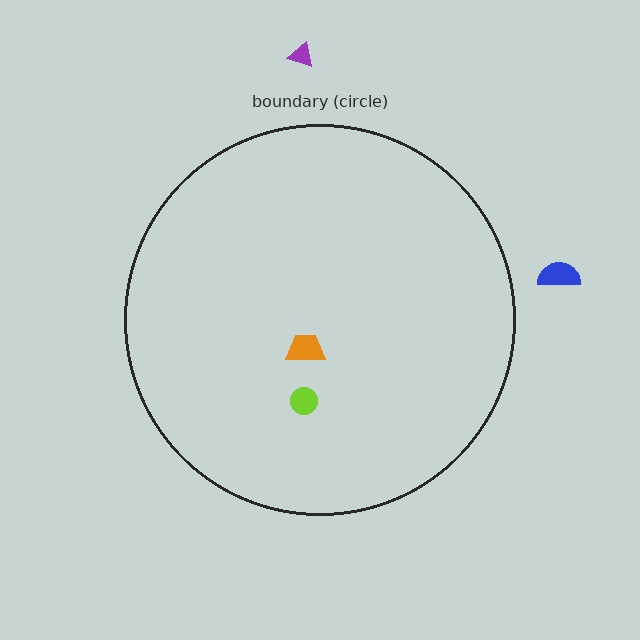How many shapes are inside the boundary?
2 inside, 2 outside.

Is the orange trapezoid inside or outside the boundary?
Inside.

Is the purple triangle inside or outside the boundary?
Outside.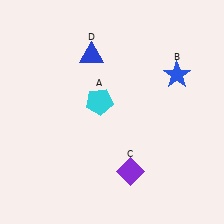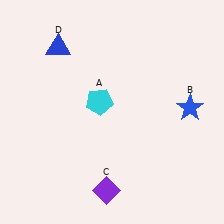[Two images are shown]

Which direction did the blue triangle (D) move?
The blue triangle (D) moved left.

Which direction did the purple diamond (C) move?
The purple diamond (C) moved left.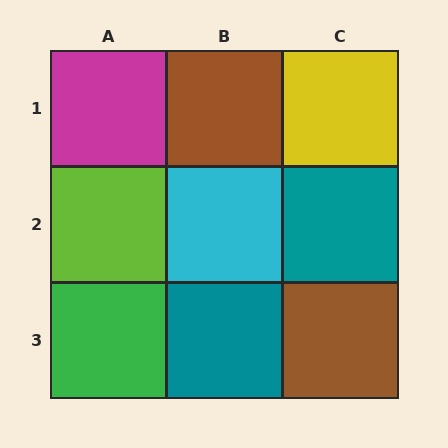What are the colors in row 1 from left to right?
Magenta, brown, yellow.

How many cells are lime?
1 cell is lime.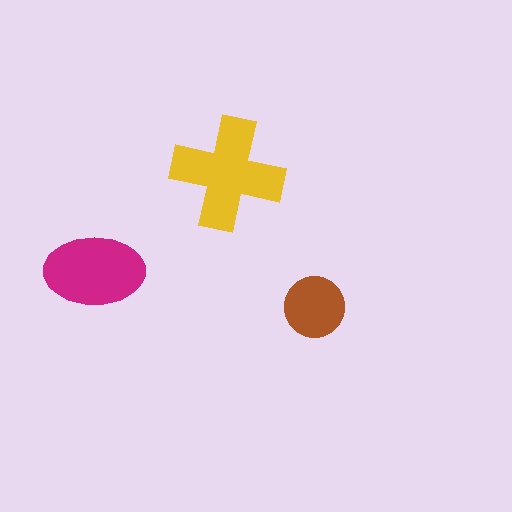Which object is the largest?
The yellow cross.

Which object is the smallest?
The brown circle.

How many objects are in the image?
There are 3 objects in the image.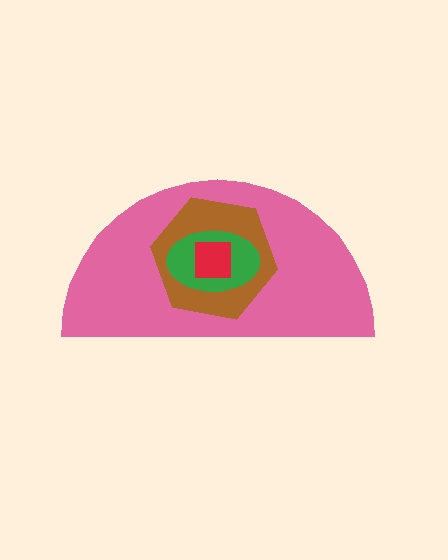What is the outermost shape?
The pink semicircle.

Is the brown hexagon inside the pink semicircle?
Yes.